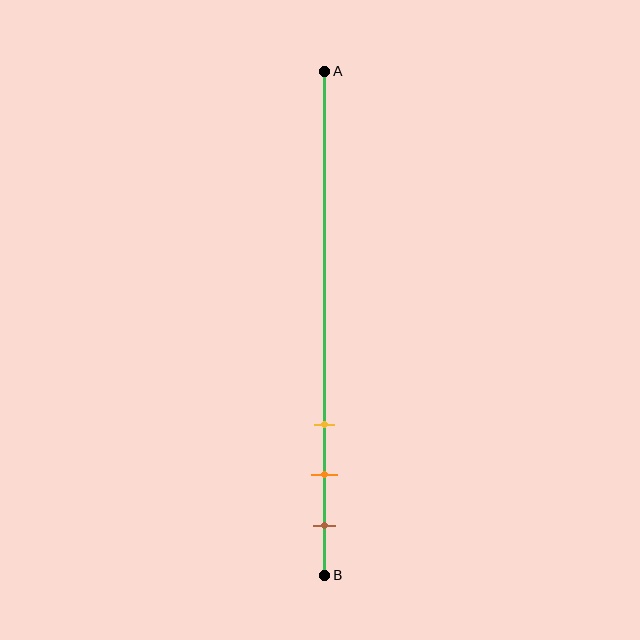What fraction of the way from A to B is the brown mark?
The brown mark is approximately 90% (0.9) of the way from A to B.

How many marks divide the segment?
There are 3 marks dividing the segment.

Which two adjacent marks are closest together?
The orange and brown marks are the closest adjacent pair.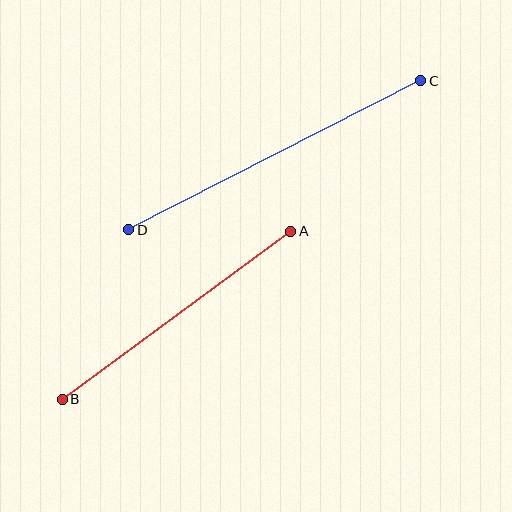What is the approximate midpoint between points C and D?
The midpoint is at approximately (275, 155) pixels.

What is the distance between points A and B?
The distance is approximately 283 pixels.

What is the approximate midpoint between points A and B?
The midpoint is at approximately (177, 315) pixels.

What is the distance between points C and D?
The distance is approximately 327 pixels.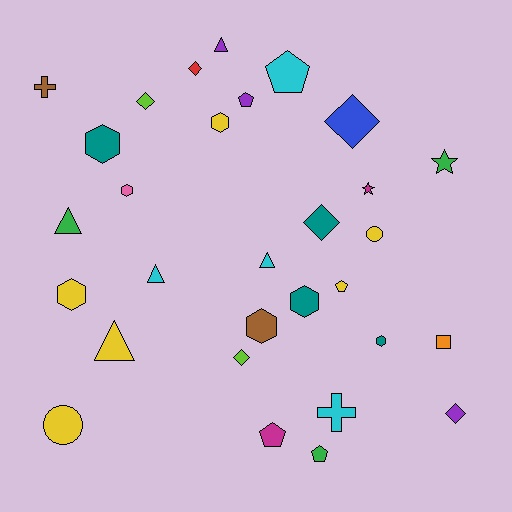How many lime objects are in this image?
There are 2 lime objects.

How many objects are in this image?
There are 30 objects.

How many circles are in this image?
There are 2 circles.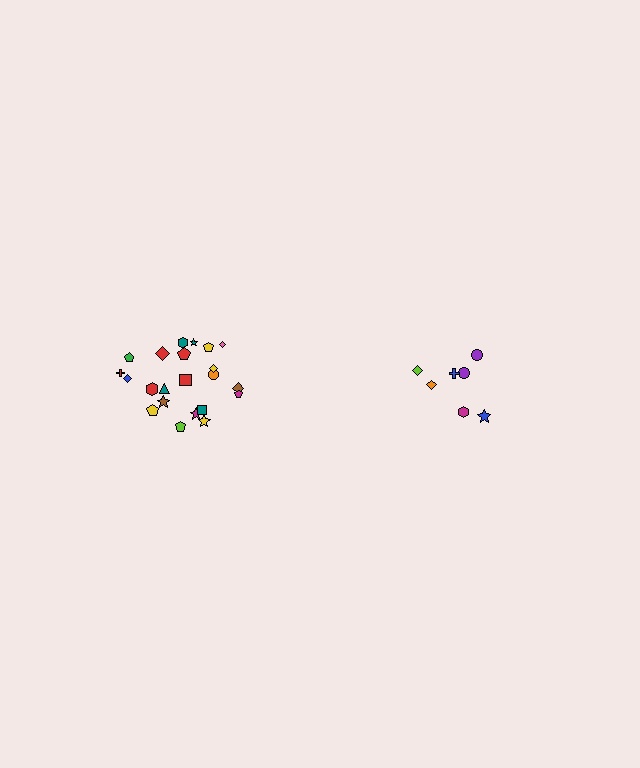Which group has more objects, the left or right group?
The left group.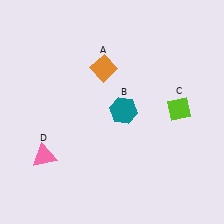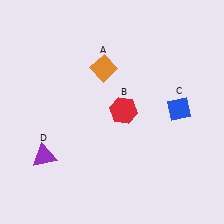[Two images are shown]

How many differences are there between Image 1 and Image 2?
There are 3 differences between the two images.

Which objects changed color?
B changed from teal to red. C changed from lime to blue. D changed from pink to purple.